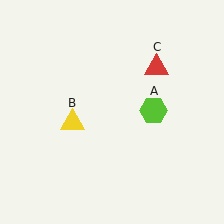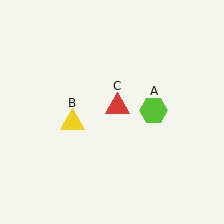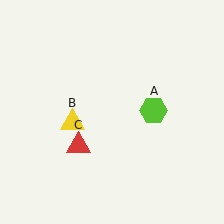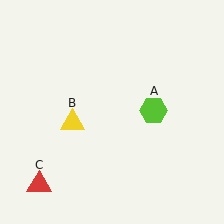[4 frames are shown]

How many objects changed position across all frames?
1 object changed position: red triangle (object C).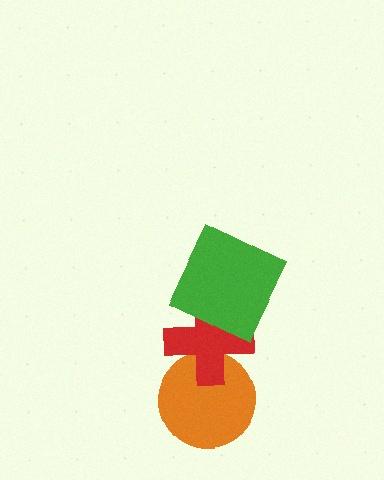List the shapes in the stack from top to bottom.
From top to bottom: the green square, the red cross, the orange circle.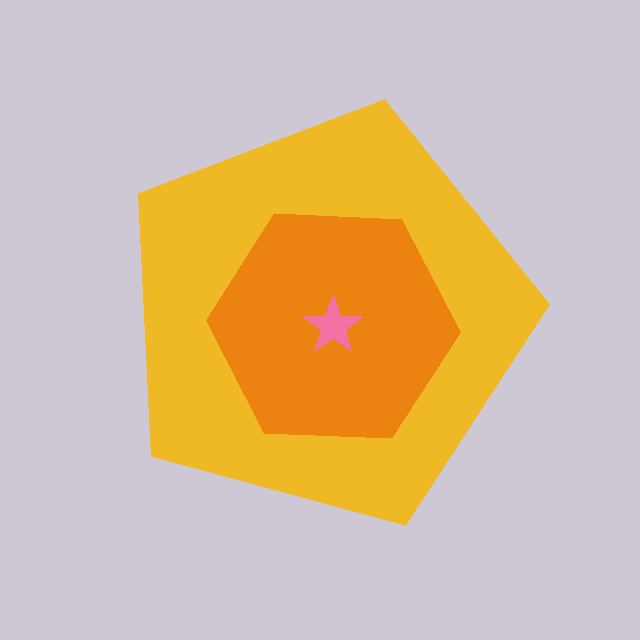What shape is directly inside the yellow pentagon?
The orange hexagon.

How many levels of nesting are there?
3.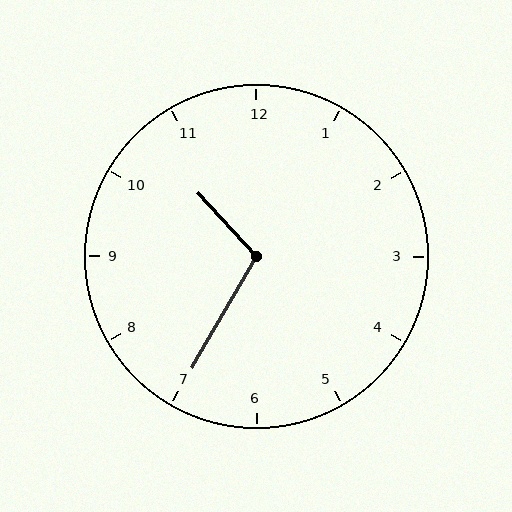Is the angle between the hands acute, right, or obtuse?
It is obtuse.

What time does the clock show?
10:35.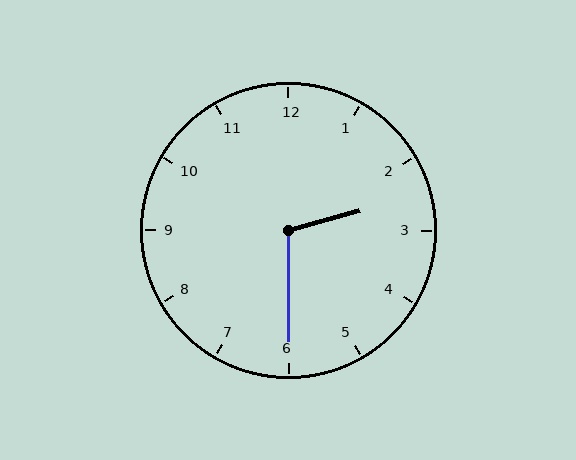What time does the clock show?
2:30.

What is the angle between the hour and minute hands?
Approximately 105 degrees.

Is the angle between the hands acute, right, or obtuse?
It is obtuse.